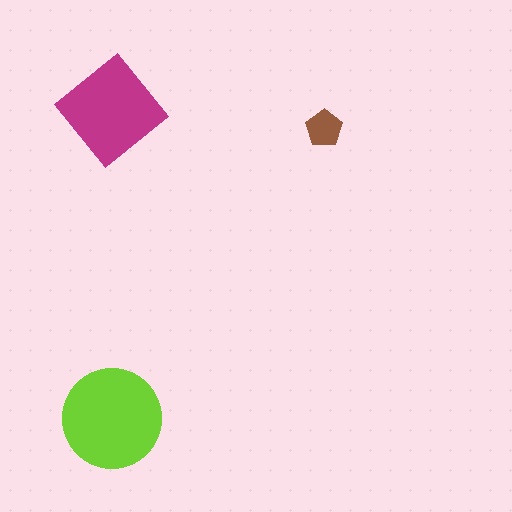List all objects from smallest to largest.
The brown pentagon, the magenta diamond, the lime circle.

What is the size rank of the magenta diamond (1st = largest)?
2nd.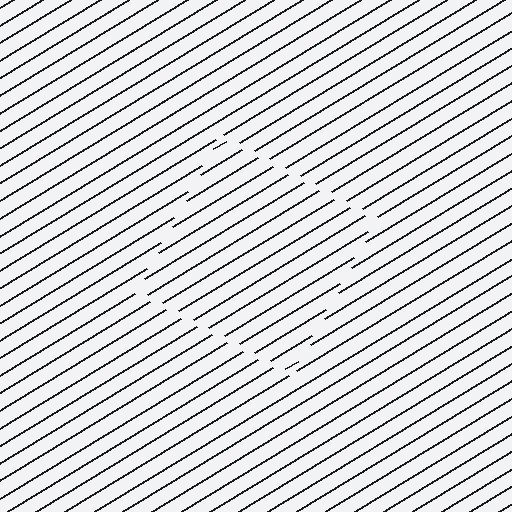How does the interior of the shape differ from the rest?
The interior of the shape contains the same grating, shifted by half a period — the contour is defined by the phase discontinuity where line-ends from the inner and outer gratings abut.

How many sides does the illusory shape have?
4 sides — the line-ends trace a square.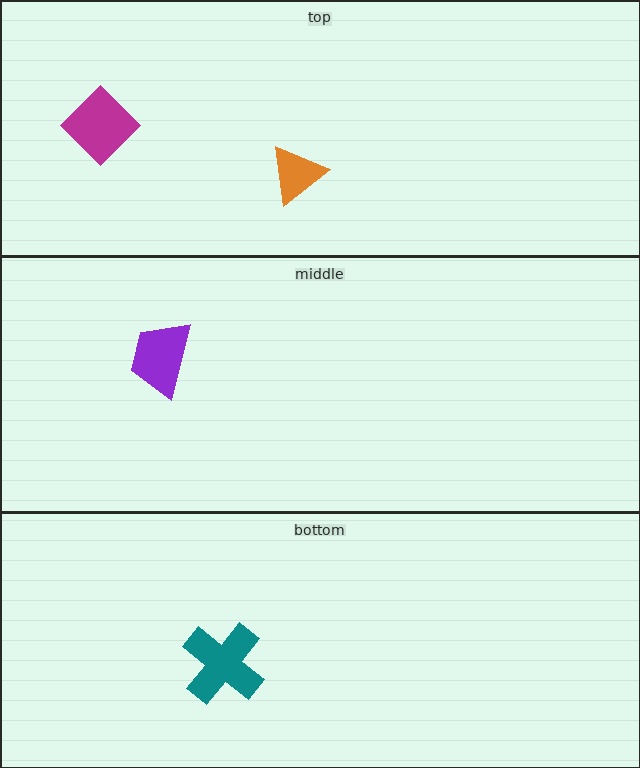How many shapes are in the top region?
2.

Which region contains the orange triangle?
The top region.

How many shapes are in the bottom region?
1.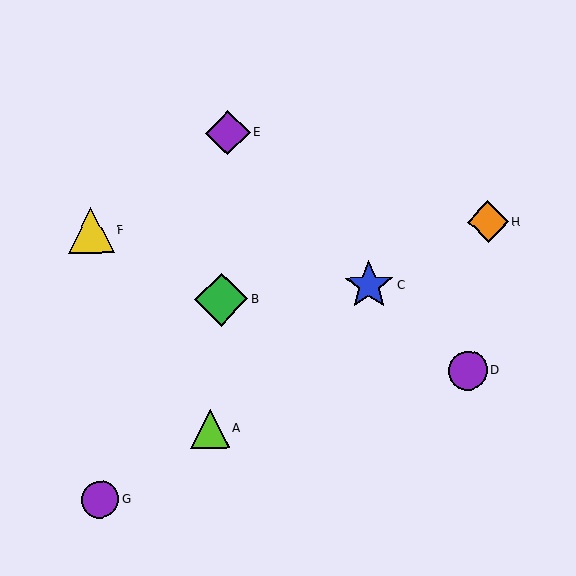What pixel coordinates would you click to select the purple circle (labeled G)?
Click at (100, 500) to select the purple circle G.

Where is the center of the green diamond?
The center of the green diamond is at (221, 300).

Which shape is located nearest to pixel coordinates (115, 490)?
The purple circle (labeled G) at (100, 500) is nearest to that location.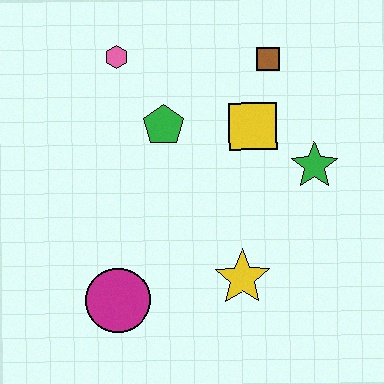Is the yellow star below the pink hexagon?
Yes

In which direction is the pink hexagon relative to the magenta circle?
The pink hexagon is above the magenta circle.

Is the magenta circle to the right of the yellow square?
No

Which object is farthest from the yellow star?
The pink hexagon is farthest from the yellow star.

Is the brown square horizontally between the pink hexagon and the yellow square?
No